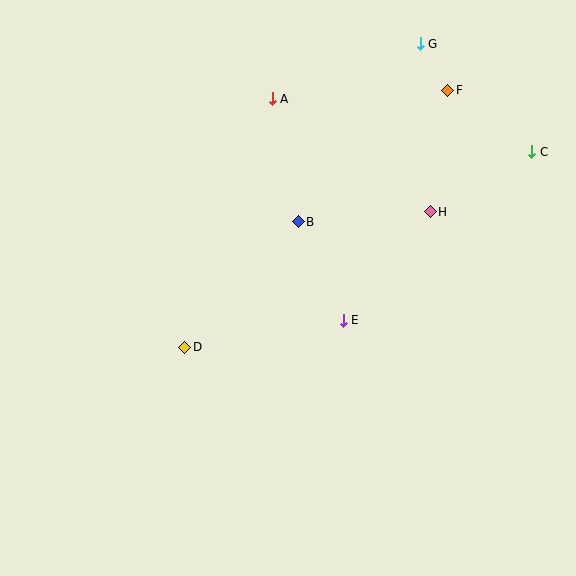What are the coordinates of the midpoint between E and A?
The midpoint between E and A is at (308, 210).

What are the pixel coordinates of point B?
Point B is at (298, 222).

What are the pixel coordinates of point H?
Point H is at (430, 212).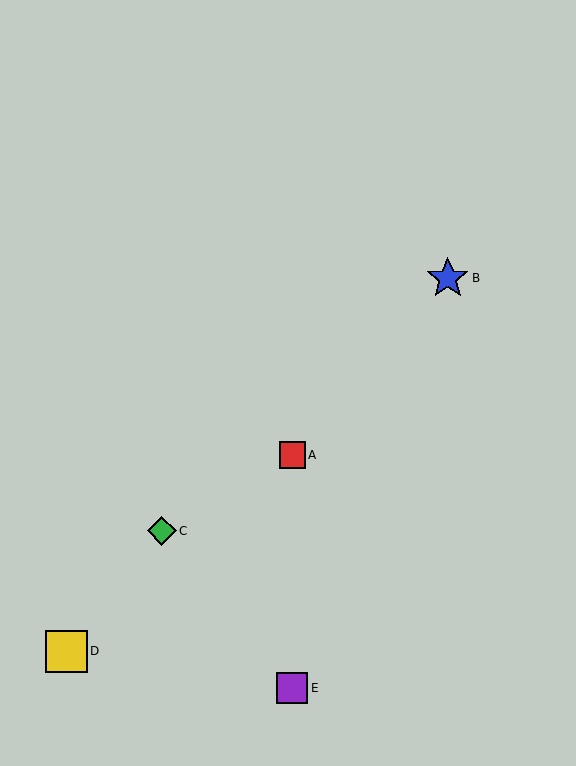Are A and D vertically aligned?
No, A is at x≈292 and D is at x≈66.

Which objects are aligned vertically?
Objects A, E are aligned vertically.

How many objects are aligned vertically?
2 objects (A, E) are aligned vertically.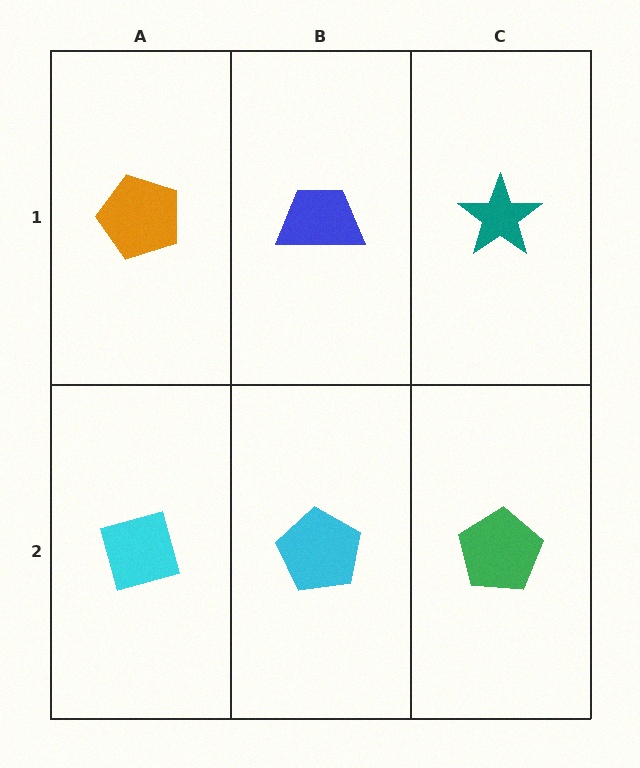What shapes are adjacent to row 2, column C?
A teal star (row 1, column C), a cyan pentagon (row 2, column B).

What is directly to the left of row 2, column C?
A cyan pentagon.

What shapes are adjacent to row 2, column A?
An orange pentagon (row 1, column A), a cyan pentagon (row 2, column B).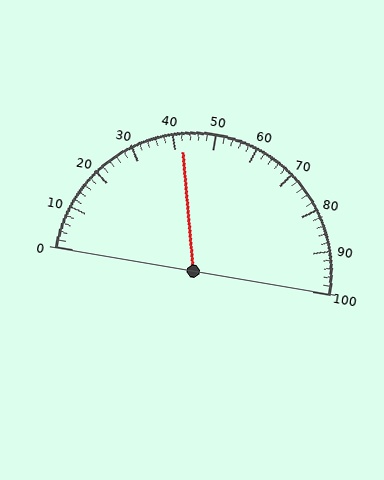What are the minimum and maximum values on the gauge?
The gauge ranges from 0 to 100.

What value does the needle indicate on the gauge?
The needle indicates approximately 42.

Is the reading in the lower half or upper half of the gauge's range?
The reading is in the lower half of the range (0 to 100).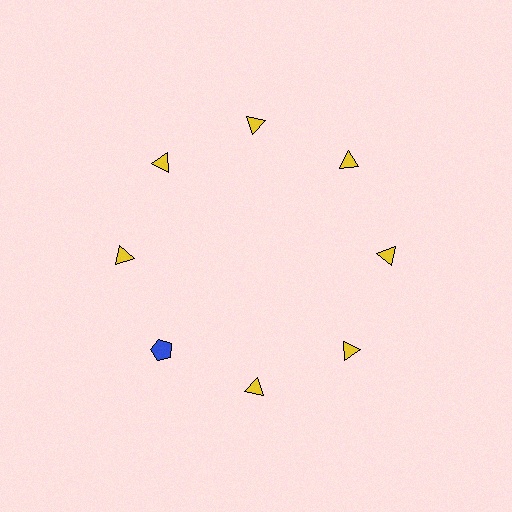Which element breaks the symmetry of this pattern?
The blue pentagon at roughly the 8 o'clock position breaks the symmetry. All other shapes are yellow triangles.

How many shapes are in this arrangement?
There are 8 shapes arranged in a ring pattern.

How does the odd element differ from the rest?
It differs in both color (blue instead of yellow) and shape (pentagon instead of triangle).